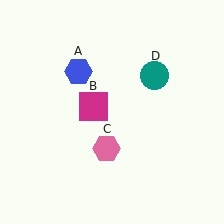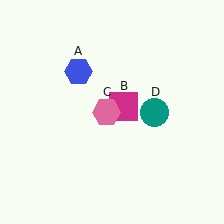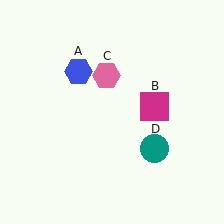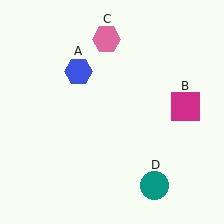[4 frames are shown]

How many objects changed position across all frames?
3 objects changed position: magenta square (object B), pink hexagon (object C), teal circle (object D).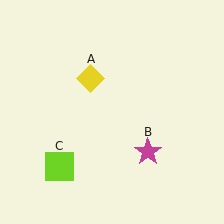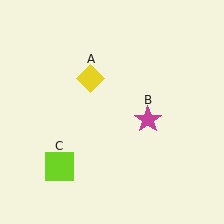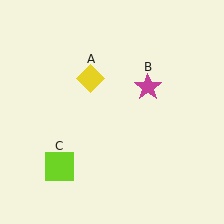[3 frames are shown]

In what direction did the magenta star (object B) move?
The magenta star (object B) moved up.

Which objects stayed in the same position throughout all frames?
Yellow diamond (object A) and lime square (object C) remained stationary.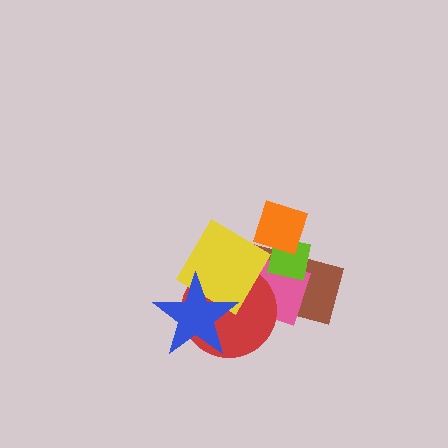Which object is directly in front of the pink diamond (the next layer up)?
The lime square is directly in front of the pink diamond.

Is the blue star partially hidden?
No, no other shape covers it.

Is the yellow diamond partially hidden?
Yes, it is partially covered by another shape.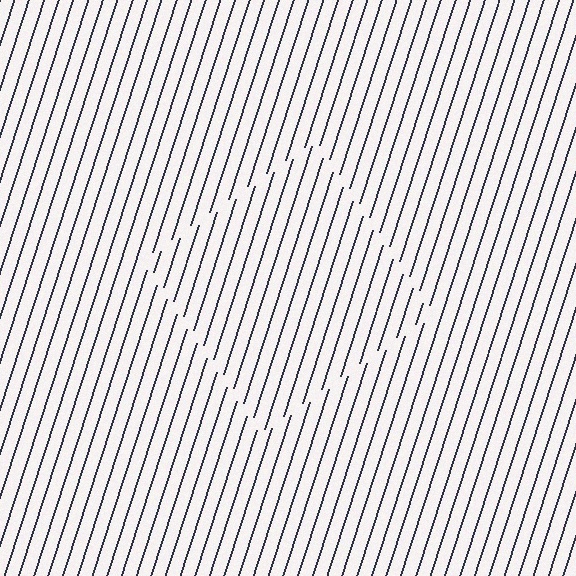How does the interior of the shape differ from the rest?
The interior of the shape contains the same grating, shifted by half a period — the contour is defined by the phase discontinuity where line-ends from the inner and outer gratings abut.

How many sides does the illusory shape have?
4 sides — the line-ends trace a square.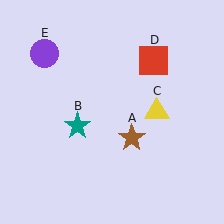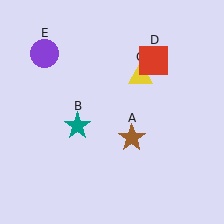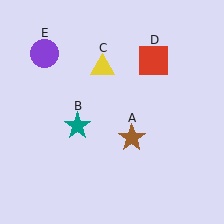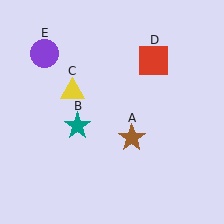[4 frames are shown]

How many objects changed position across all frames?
1 object changed position: yellow triangle (object C).